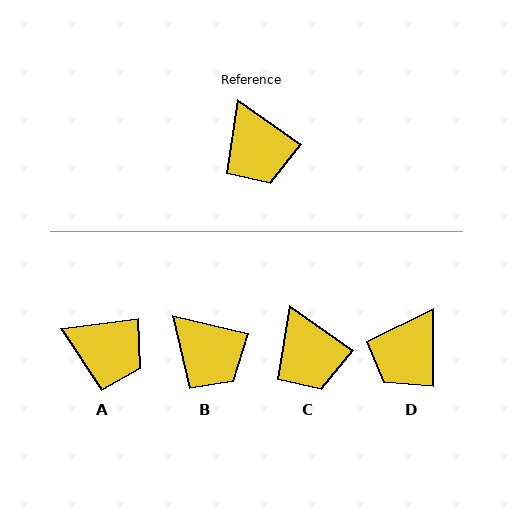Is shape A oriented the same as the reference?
No, it is off by about 43 degrees.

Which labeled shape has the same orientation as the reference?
C.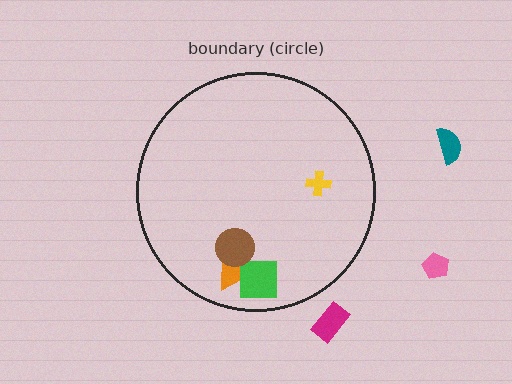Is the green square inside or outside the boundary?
Inside.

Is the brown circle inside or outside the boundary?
Inside.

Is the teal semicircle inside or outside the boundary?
Outside.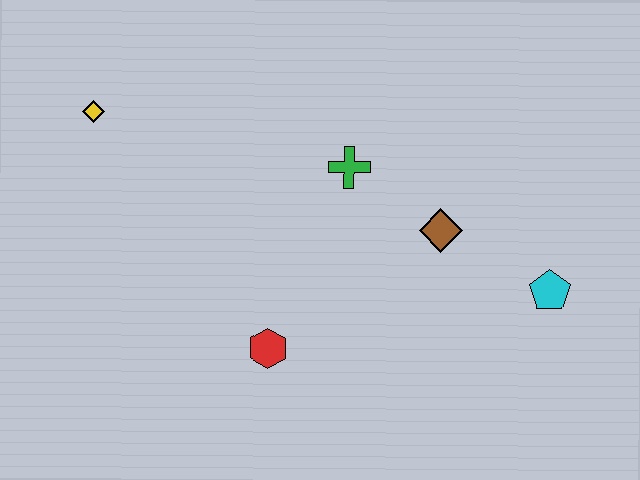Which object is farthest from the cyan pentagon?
The yellow diamond is farthest from the cyan pentagon.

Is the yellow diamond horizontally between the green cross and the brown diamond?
No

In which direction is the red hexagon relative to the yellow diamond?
The red hexagon is below the yellow diamond.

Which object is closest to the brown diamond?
The green cross is closest to the brown diamond.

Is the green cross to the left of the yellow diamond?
No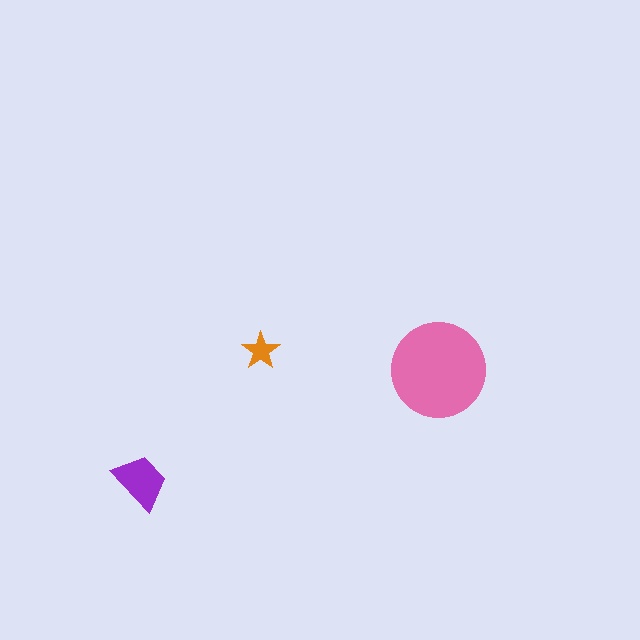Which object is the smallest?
The orange star.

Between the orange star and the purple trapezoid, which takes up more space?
The purple trapezoid.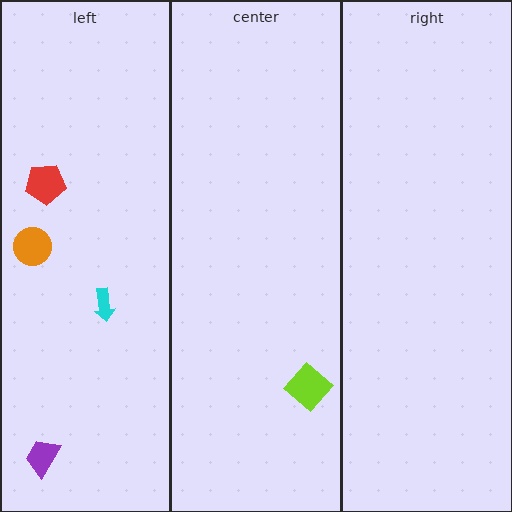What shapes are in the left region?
The red pentagon, the orange circle, the purple trapezoid, the cyan arrow.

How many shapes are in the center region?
1.